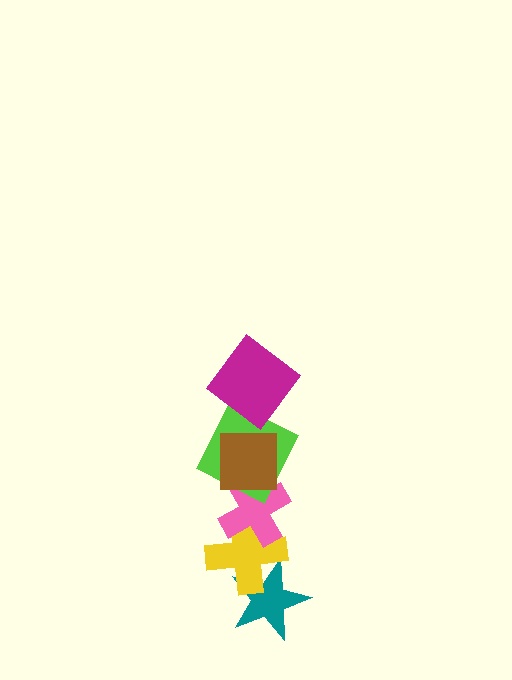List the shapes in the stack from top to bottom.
From top to bottom: the magenta diamond, the brown square, the lime square, the pink cross, the yellow cross, the teal star.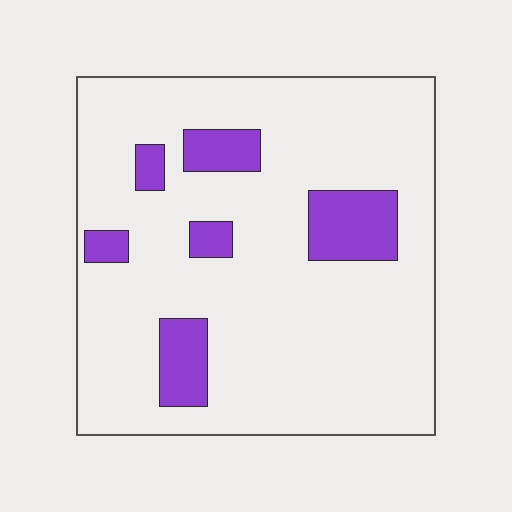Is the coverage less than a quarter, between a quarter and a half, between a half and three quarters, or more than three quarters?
Less than a quarter.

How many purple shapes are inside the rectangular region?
6.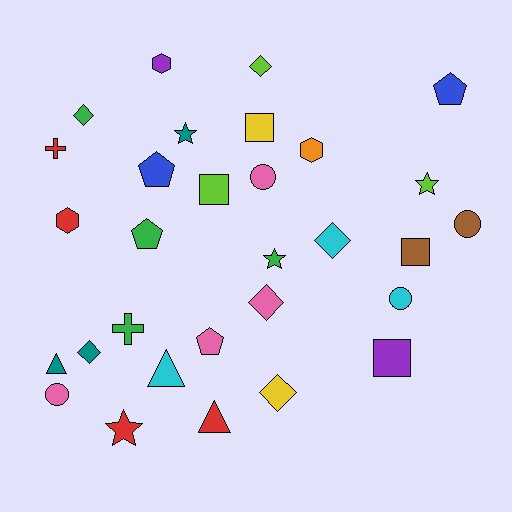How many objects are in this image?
There are 30 objects.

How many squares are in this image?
There are 4 squares.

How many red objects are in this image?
There are 4 red objects.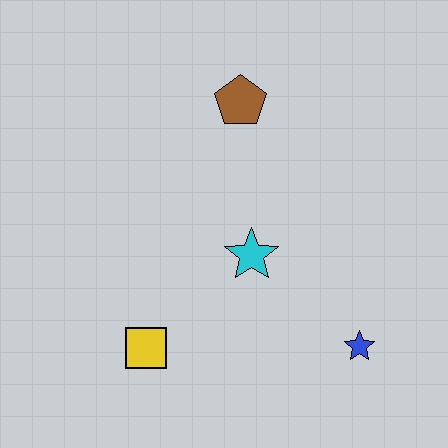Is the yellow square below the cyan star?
Yes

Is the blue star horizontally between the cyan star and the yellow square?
No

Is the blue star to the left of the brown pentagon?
No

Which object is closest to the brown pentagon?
The cyan star is closest to the brown pentagon.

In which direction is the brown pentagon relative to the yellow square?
The brown pentagon is above the yellow square.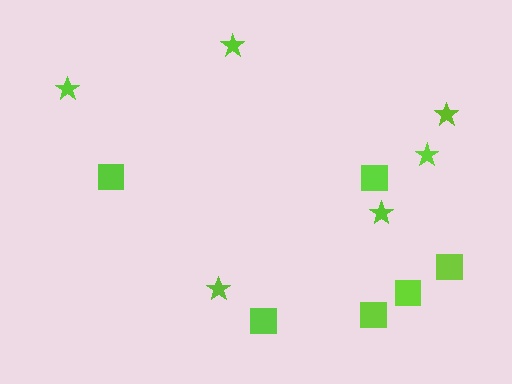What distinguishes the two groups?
There are 2 groups: one group of stars (6) and one group of squares (6).